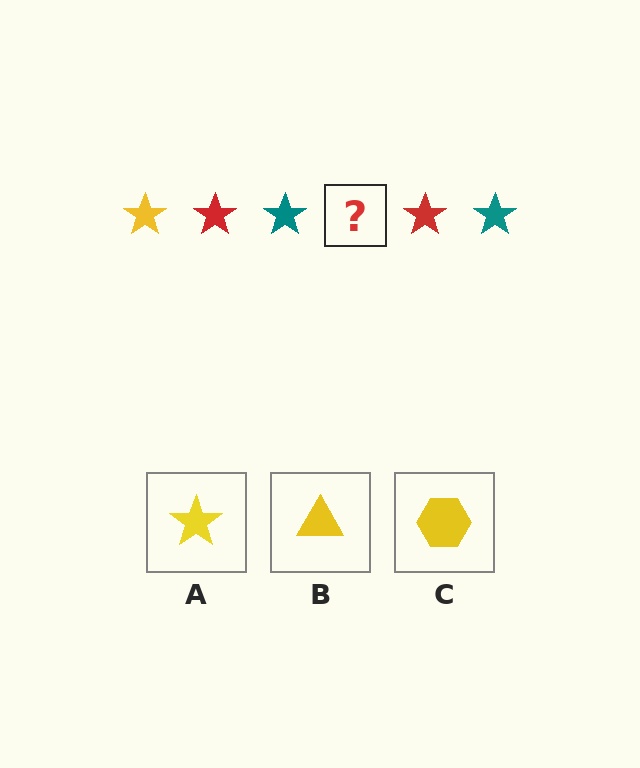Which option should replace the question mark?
Option A.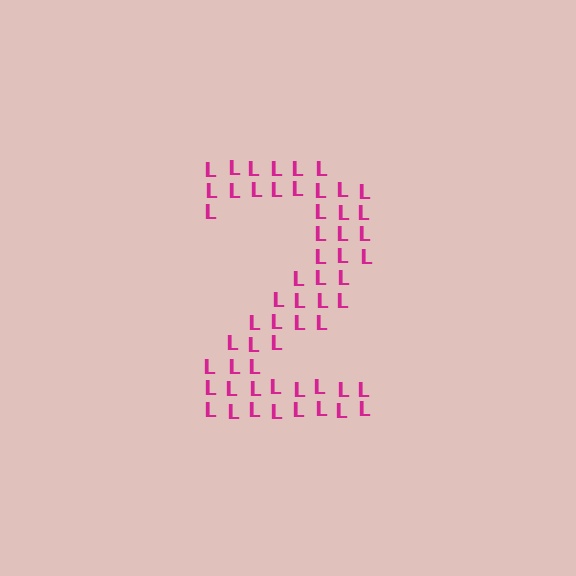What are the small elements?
The small elements are letter L's.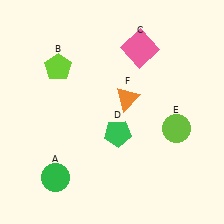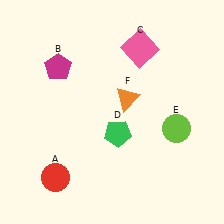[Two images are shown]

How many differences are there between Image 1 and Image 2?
There are 2 differences between the two images.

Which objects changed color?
A changed from green to red. B changed from lime to magenta.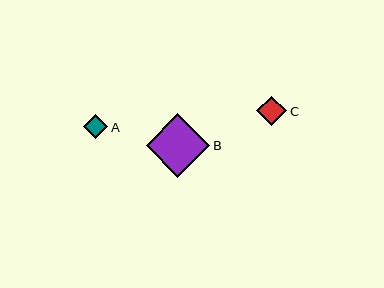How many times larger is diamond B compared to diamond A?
Diamond B is approximately 2.6 times the size of diamond A.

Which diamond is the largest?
Diamond B is the largest with a size of approximately 64 pixels.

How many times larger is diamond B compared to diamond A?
Diamond B is approximately 2.6 times the size of diamond A.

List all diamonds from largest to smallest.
From largest to smallest: B, C, A.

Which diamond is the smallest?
Diamond A is the smallest with a size of approximately 24 pixels.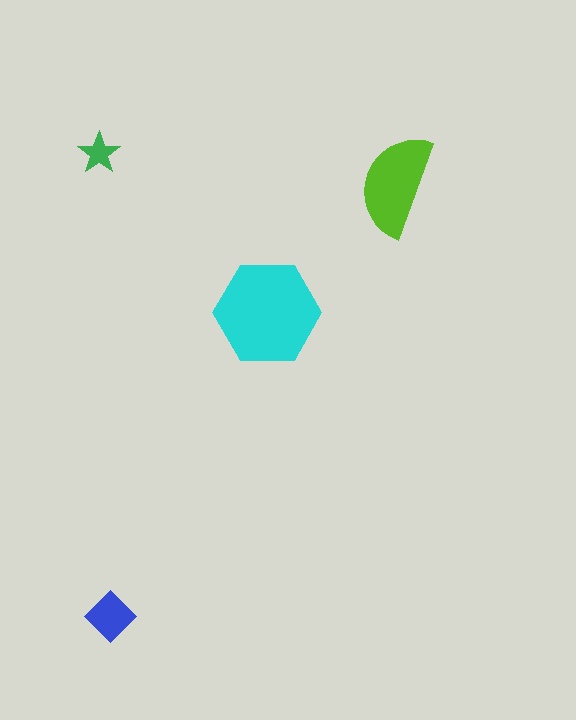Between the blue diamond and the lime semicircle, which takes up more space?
The lime semicircle.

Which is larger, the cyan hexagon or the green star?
The cyan hexagon.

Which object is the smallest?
The green star.